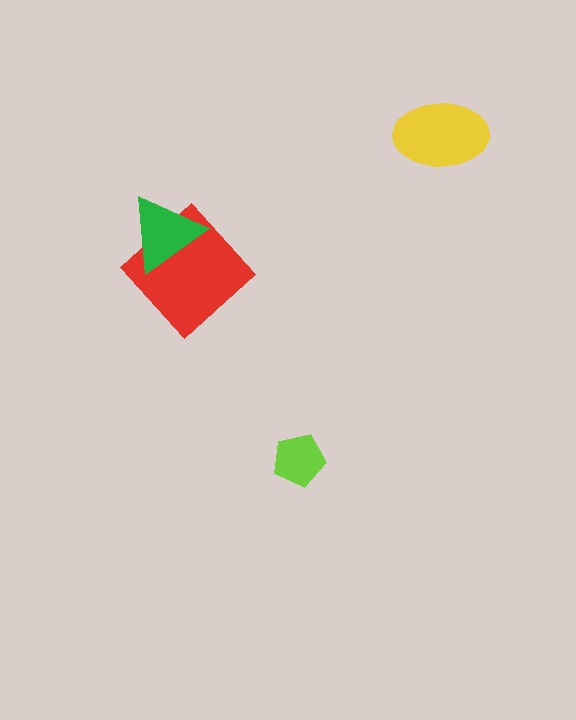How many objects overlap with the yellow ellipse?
0 objects overlap with the yellow ellipse.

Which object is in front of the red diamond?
The green triangle is in front of the red diamond.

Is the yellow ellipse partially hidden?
No, no other shape covers it.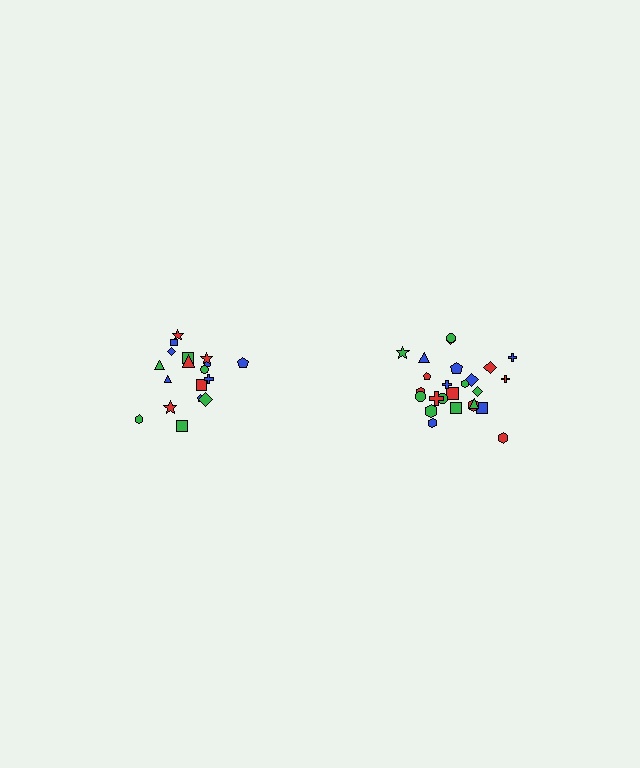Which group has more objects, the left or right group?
The right group.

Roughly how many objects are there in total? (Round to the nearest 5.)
Roughly 45 objects in total.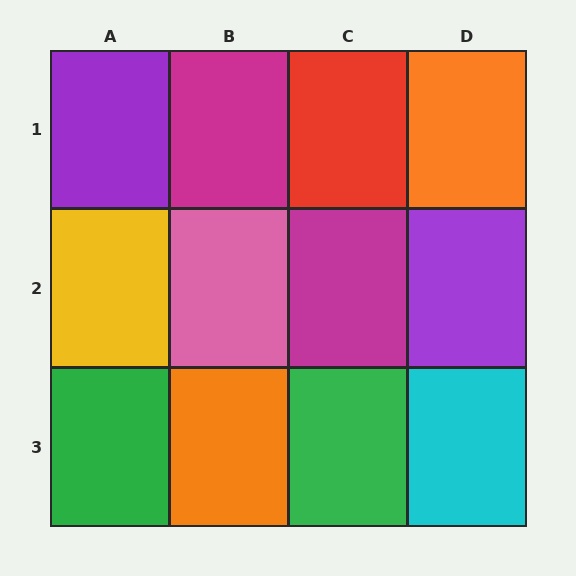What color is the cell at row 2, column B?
Pink.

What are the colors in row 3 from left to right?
Green, orange, green, cyan.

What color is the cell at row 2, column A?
Yellow.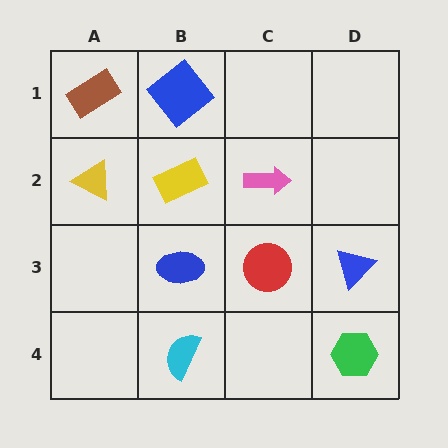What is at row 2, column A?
A yellow triangle.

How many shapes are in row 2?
3 shapes.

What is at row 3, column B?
A blue ellipse.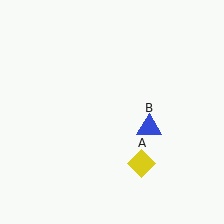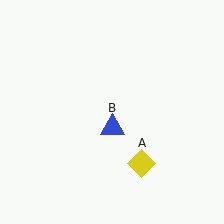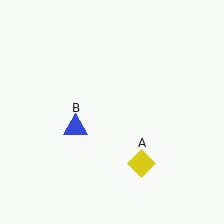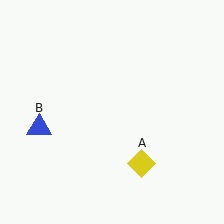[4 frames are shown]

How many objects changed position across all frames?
1 object changed position: blue triangle (object B).